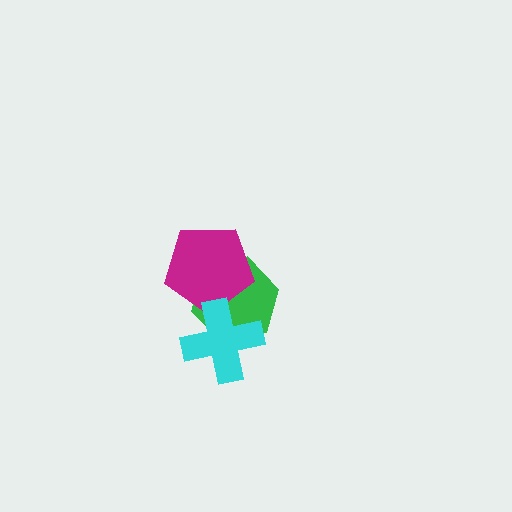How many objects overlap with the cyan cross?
2 objects overlap with the cyan cross.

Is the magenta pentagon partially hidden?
Yes, it is partially covered by another shape.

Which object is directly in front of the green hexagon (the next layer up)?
The magenta pentagon is directly in front of the green hexagon.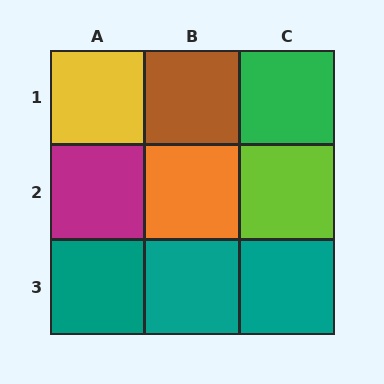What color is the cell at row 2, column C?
Lime.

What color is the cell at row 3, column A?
Teal.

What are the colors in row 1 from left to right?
Yellow, brown, green.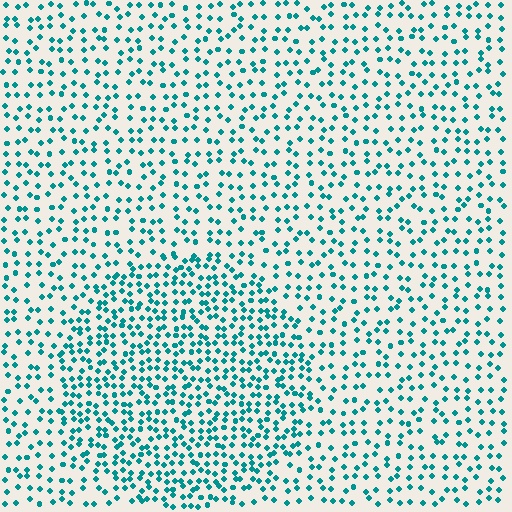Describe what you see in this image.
The image contains small teal elements arranged at two different densities. A circle-shaped region is visible where the elements are more densely packed than the surrounding area.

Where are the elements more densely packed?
The elements are more densely packed inside the circle boundary.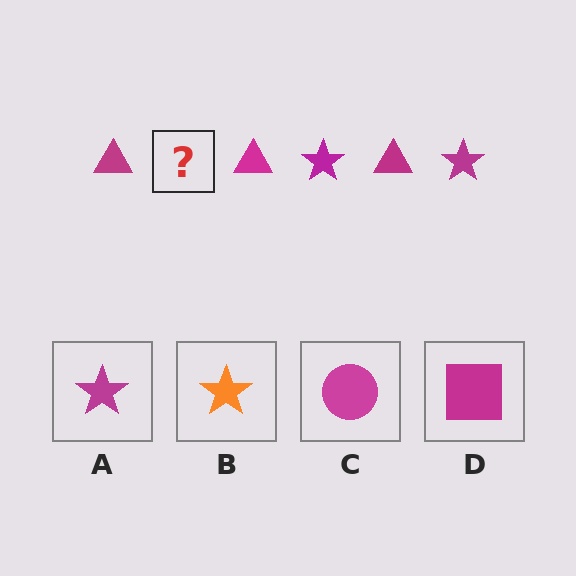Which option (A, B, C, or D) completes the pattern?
A.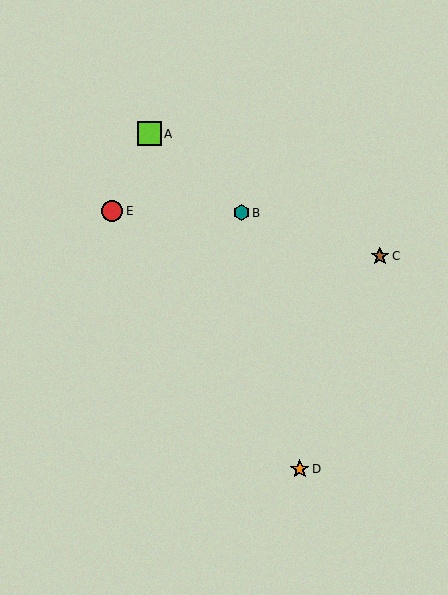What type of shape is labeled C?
Shape C is a brown star.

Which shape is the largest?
The lime square (labeled A) is the largest.